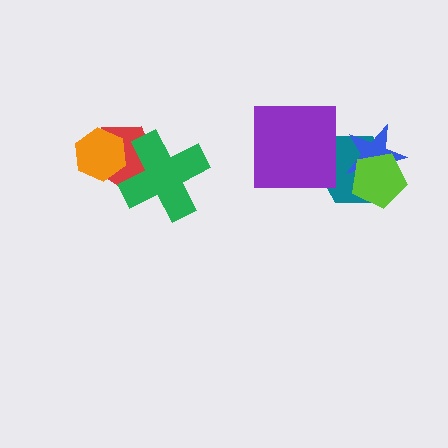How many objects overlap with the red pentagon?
2 objects overlap with the red pentagon.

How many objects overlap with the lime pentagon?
2 objects overlap with the lime pentagon.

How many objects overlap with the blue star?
2 objects overlap with the blue star.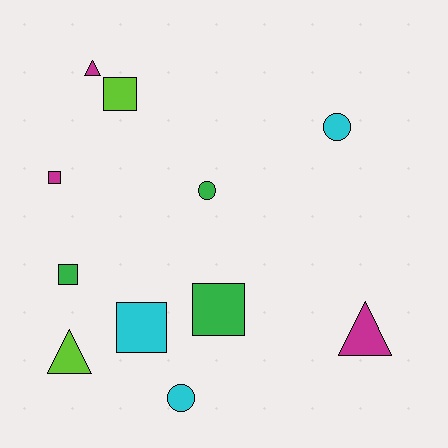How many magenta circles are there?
There are no magenta circles.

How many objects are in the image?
There are 11 objects.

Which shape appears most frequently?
Square, with 5 objects.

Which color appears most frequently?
Green, with 3 objects.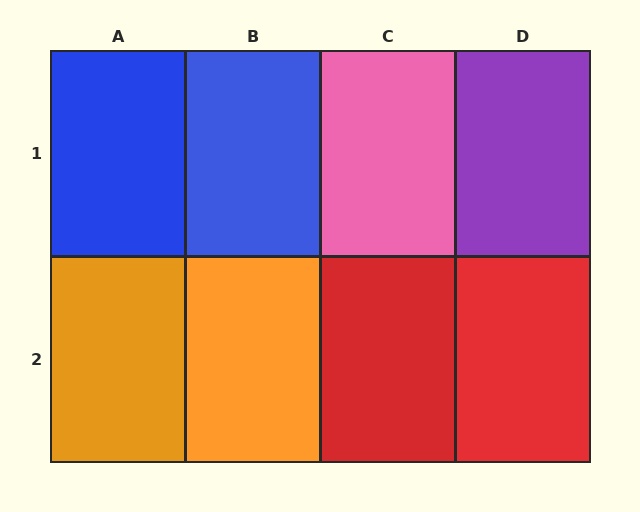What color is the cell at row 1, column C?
Pink.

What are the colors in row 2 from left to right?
Orange, orange, red, red.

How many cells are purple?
1 cell is purple.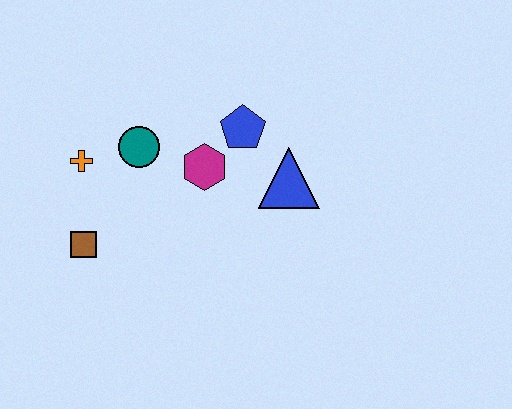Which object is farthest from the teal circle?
The blue triangle is farthest from the teal circle.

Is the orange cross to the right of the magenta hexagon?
No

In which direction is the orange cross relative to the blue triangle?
The orange cross is to the left of the blue triangle.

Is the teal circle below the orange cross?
No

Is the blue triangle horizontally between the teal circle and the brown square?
No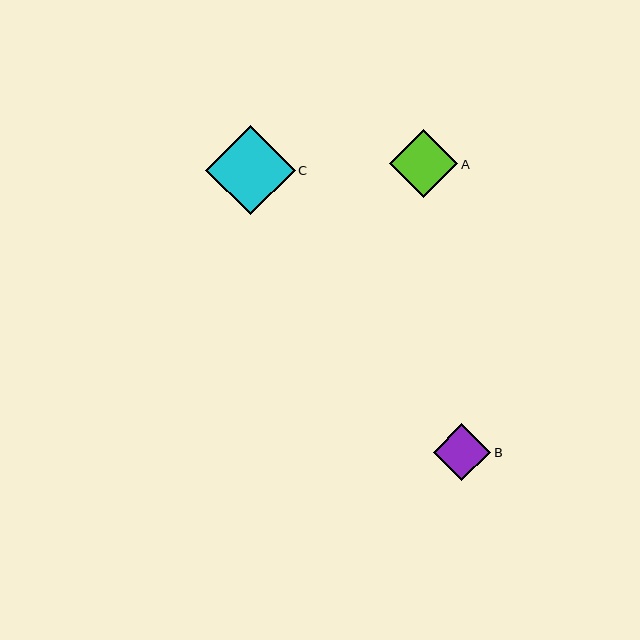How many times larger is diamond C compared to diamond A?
Diamond C is approximately 1.3 times the size of diamond A.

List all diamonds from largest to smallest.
From largest to smallest: C, A, B.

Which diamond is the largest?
Diamond C is the largest with a size of approximately 89 pixels.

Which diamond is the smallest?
Diamond B is the smallest with a size of approximately 57 pixels.